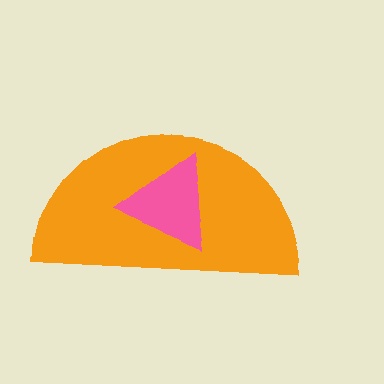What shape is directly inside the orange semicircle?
The pink triangle.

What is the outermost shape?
The orange semicircle.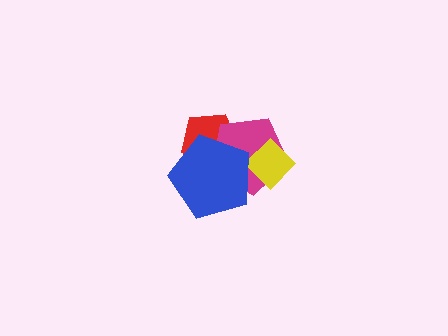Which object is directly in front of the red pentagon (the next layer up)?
The magenta pentagon is directly in front of the red pentagon.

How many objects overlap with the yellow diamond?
2 objects overlap with the yellow diamond.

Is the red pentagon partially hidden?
Yes, it is partially covered by another shape.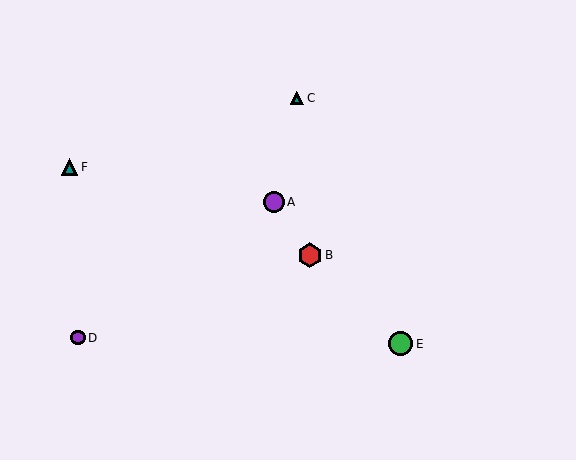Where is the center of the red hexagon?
The center of the red hexagon is at (310, 255).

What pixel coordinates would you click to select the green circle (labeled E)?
Click at (400, 344) to select the green circle E.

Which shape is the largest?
The red hexagon (labeled B) is the largest.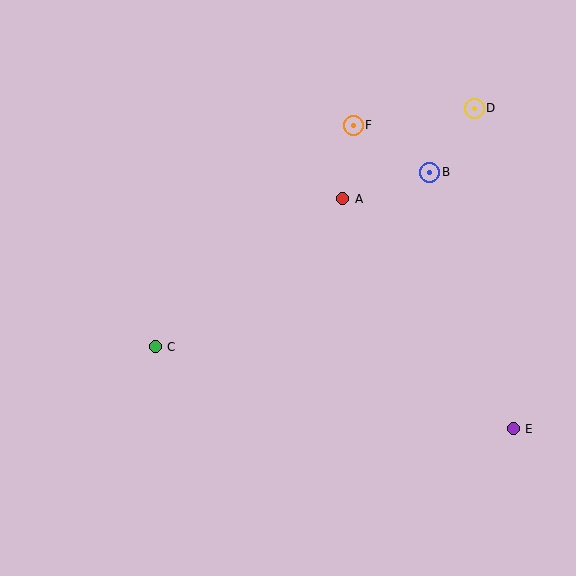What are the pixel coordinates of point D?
Point D is at (474, 108).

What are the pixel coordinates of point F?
Point F is at (353, 125).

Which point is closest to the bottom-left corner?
Point C is closest to the bottom-left corner.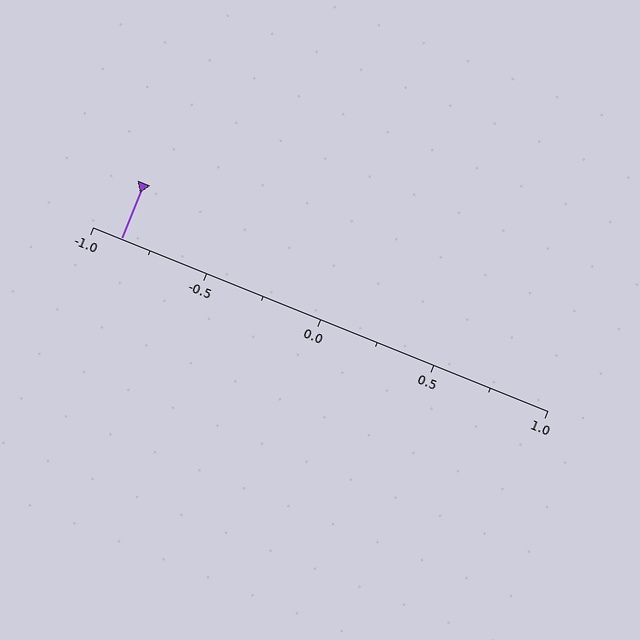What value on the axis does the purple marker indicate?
The marker indicates approximately -0.88.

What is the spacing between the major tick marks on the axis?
The major ticks are spaced 0.5 apart.